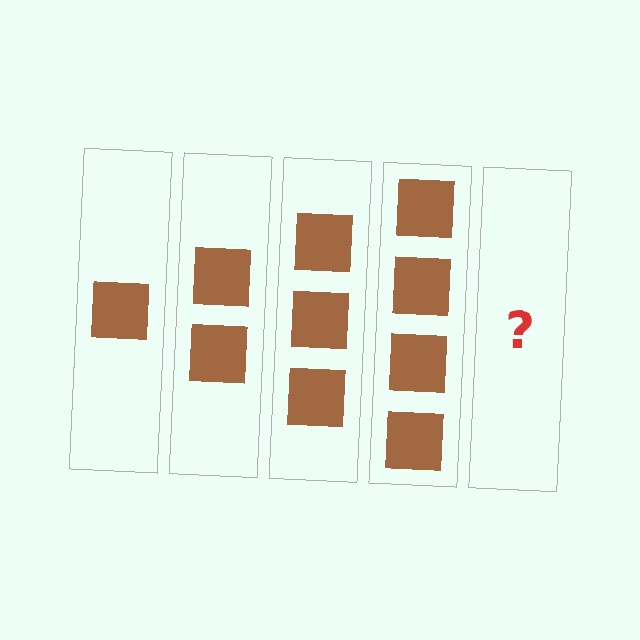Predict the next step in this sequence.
The next step is 5 squares.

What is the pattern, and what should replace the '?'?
The pattern is that each step adds one more square. The '?' should be 5 squares.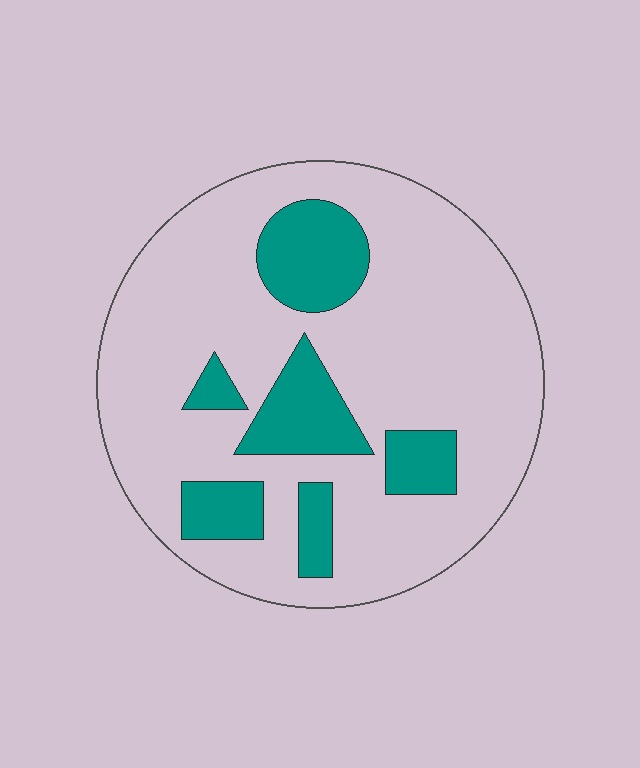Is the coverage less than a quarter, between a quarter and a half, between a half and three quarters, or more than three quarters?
Less than a quarter.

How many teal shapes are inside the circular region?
6.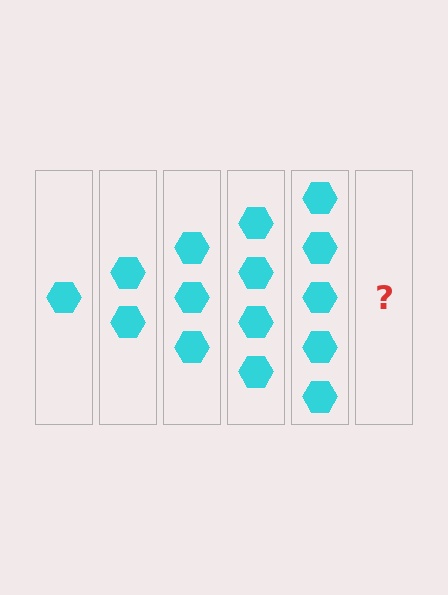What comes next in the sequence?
The next element should be 6 hexagons.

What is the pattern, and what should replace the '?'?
The pattern is that each step adds one more hexagon. The '?' should be 6 hexagons.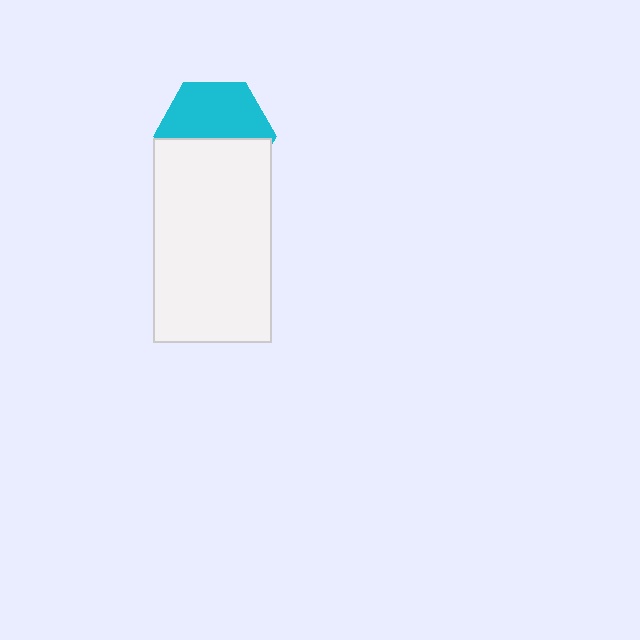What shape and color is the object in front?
The object in front is a white rectangle.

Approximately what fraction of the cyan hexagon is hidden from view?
Roughly 48% of the cyan hexagon is hidden behind the white rectangle.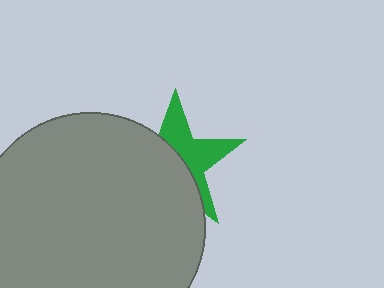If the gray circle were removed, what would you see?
You would see the complete green star.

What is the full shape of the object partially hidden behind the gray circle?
The partially hidden object is a green star.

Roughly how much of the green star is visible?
A small part of it is visible (roughly 44%).